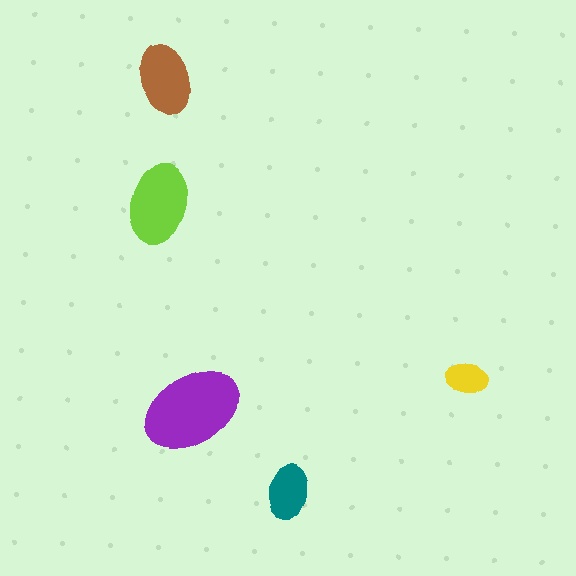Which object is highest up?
The brown ellipse is topmost.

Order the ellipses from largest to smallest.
the purple one, the lime one, the brown one, the teal one, the yellow one.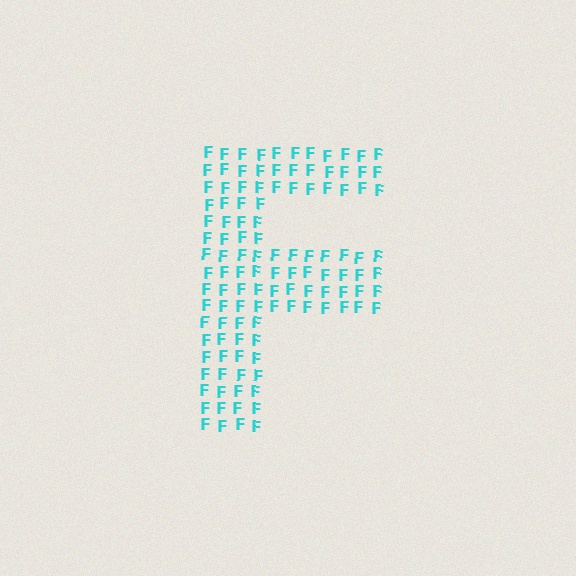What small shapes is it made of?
It is made of small letter F's.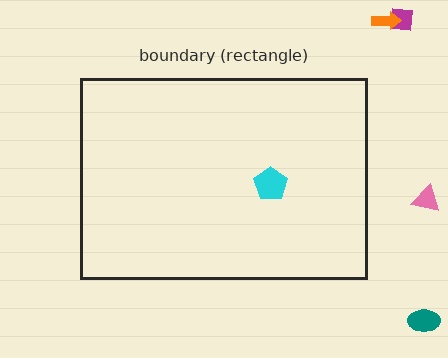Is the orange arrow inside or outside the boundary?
Outside.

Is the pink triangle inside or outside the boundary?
Outside.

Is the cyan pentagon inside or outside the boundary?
Inside.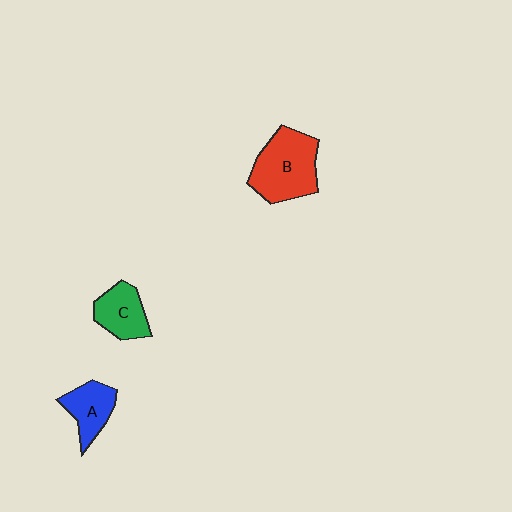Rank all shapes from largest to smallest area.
From largest to smallest: B (red), C (green), A (blue).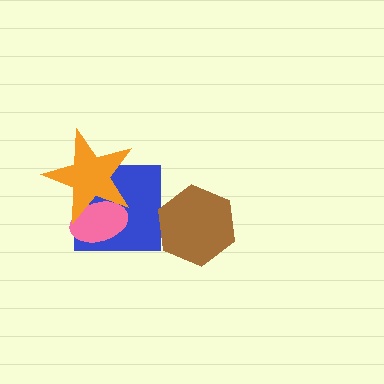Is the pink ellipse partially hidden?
Yes, it is partially covered by another shape.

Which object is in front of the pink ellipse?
The orange star is in front of the pink ellipse.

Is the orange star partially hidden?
No, no other shape covers it.